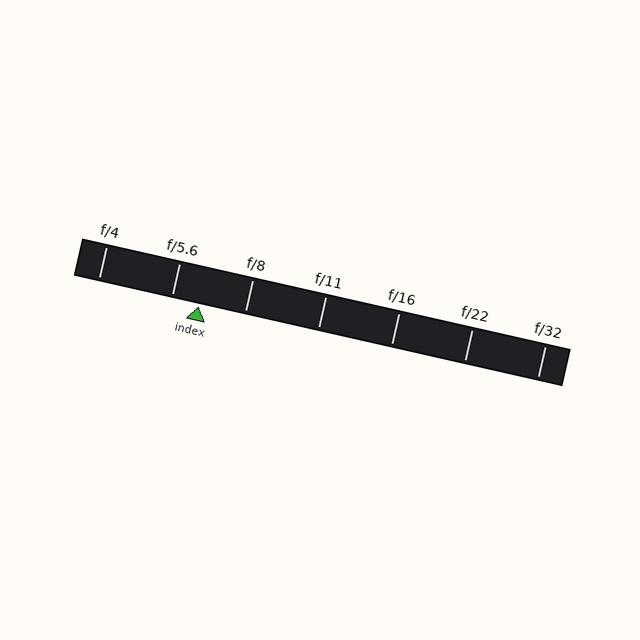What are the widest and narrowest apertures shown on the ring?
The widest aperture shown is f/4 and the narrowest is f/32.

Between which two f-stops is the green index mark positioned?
The index mark is between f/5.6 and f/8.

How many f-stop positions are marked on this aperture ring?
There are 7 f-stop positions marked.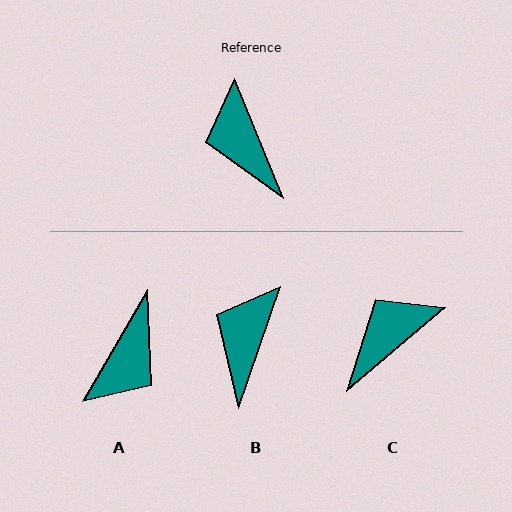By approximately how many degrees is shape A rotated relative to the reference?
Approximately 128 degrees counter-clockwise.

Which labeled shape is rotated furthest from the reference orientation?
A, about 128 degrees away.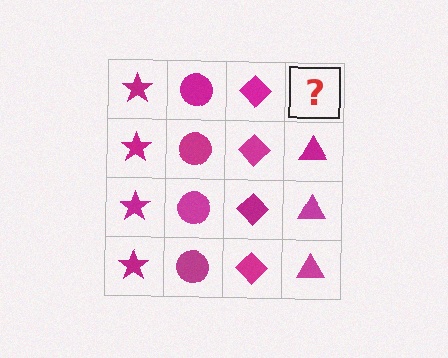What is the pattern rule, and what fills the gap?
The rule is that each column has a consistent shape. The gap should be filled with a magenta triangle.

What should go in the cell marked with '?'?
The missing cell should contain a magenta triangle.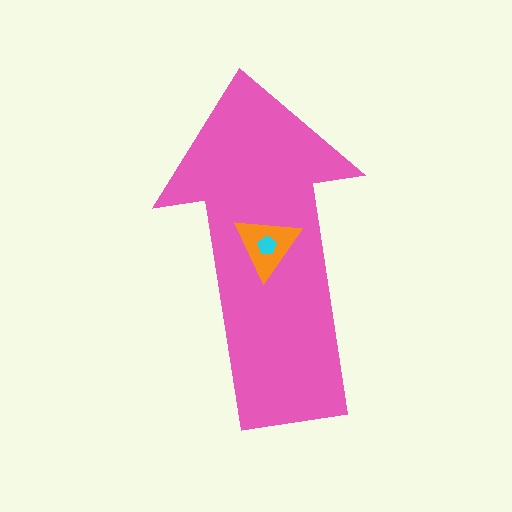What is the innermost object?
The cyan pentagon.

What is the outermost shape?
The pink arrow.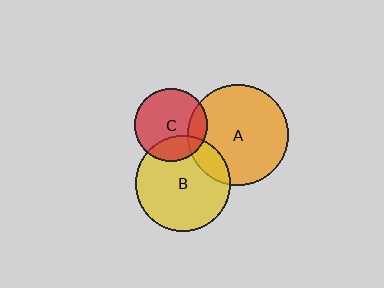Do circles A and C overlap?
Yes.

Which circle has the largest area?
Circle A (orange).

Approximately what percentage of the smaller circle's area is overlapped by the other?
Approximately 15%.